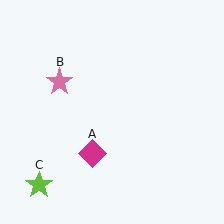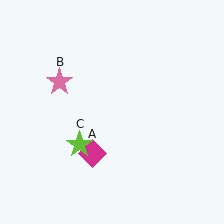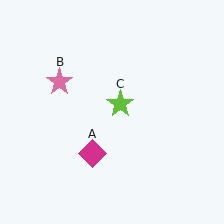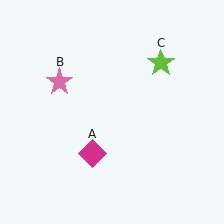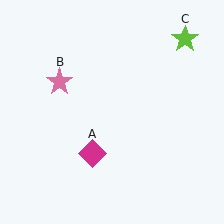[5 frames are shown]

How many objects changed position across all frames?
1 object changed position: lime star (object C).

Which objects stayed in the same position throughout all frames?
Magenta diamond (object A) and pink star (object B) remained stationary.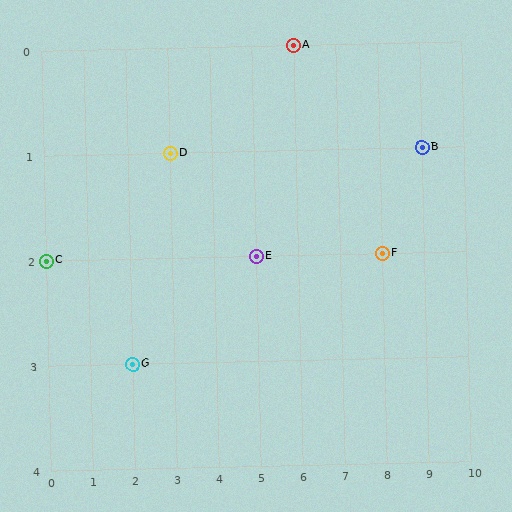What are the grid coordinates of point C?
Point C is at grid coordinates (0, 2).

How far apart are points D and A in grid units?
Points D and A are 3 columns and 1 row apart (about 3.2 grid units diagonally).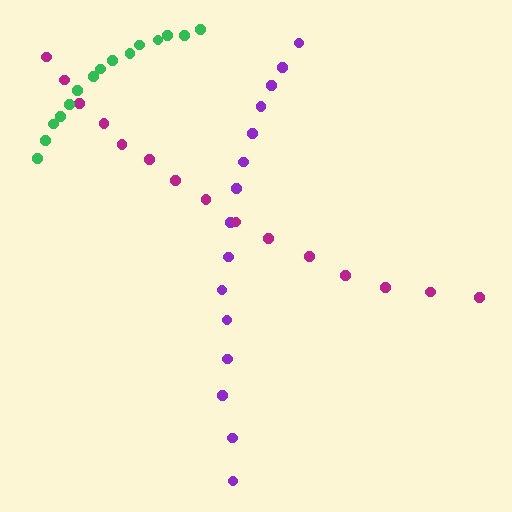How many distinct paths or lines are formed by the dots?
There are 3 distinct paths.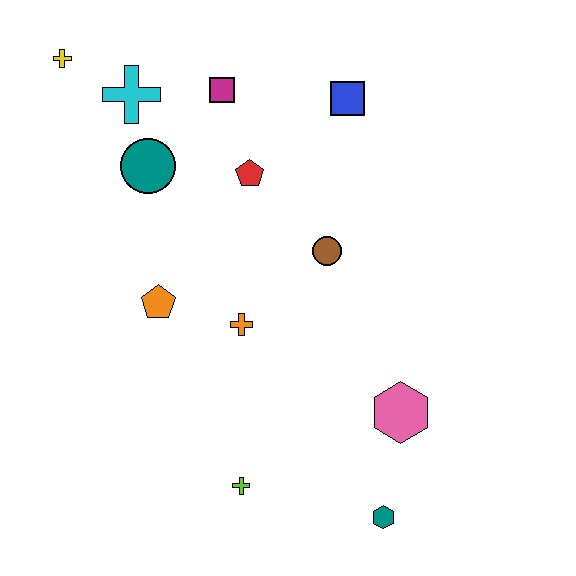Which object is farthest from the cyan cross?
The teal hexagon is farthest from the cyan cross.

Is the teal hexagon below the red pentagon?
Yes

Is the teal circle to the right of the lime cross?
No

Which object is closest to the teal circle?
The cyan cross is closest to the teal circle.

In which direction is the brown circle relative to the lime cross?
The brown circle is above the lime cross.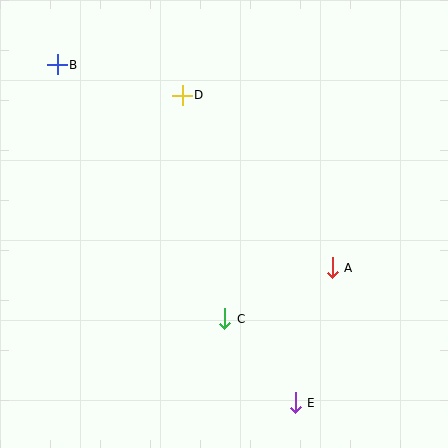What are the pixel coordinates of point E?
Point E is at (295, 403).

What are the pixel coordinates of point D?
Point D is at (182, 95).